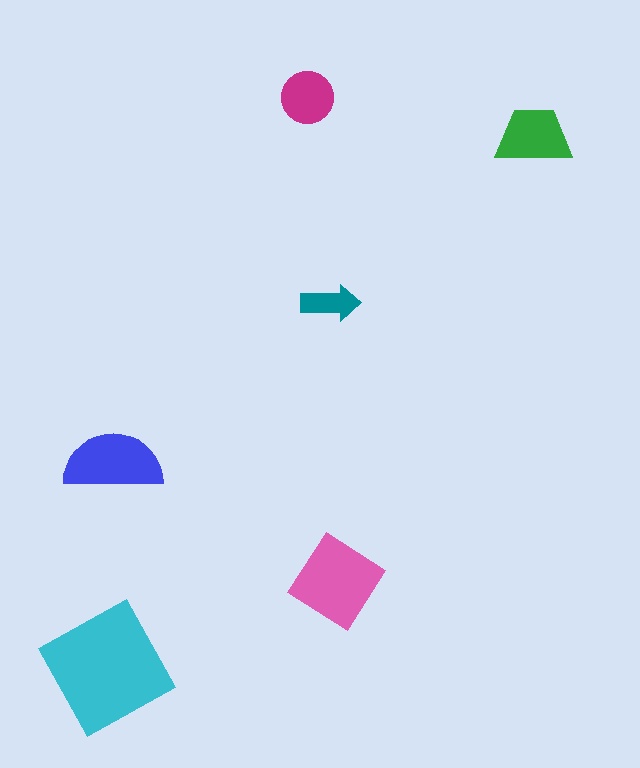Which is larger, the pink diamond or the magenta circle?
The pink diamond.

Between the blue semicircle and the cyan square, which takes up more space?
The cyan square.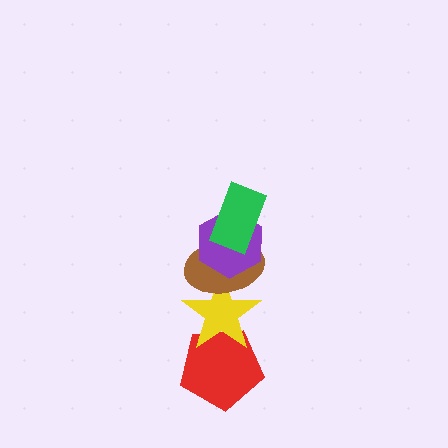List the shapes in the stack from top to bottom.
From top to bottom: the green rectangle, the purple hexagon, the brown ellipse, the yellow star, the red pentagon.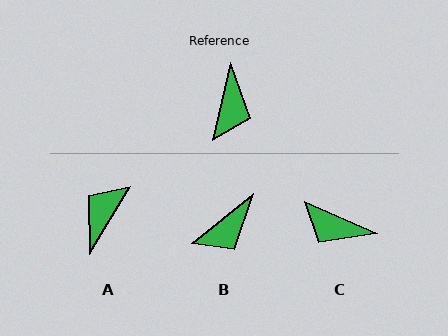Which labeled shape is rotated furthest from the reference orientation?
A, about 162 degrees away.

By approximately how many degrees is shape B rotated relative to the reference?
Approximately 38 degrees clockwise.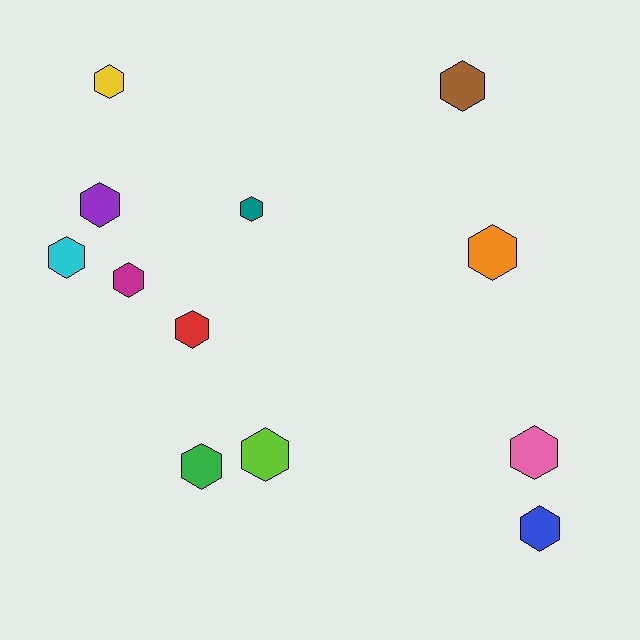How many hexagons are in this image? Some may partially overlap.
There are 12 hexagons.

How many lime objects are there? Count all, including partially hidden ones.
There is 1 lime object.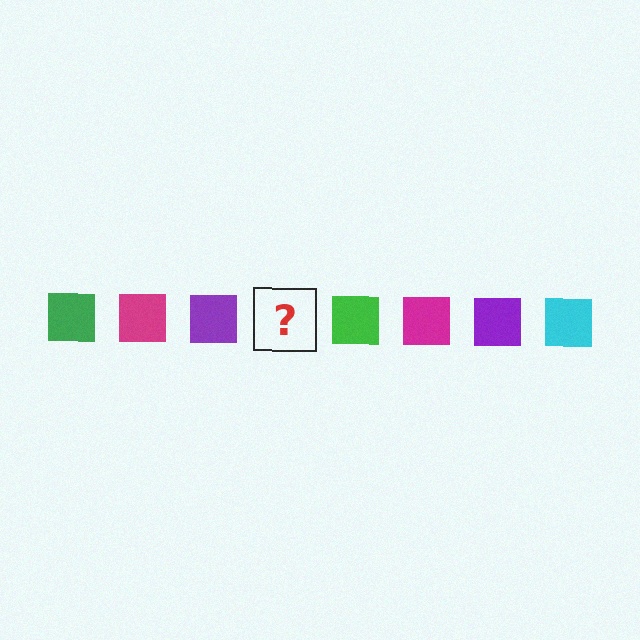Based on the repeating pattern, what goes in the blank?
The blank should be a cyan square.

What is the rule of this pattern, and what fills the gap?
The rule is that the pattern cycles through green, magenta, purple, cyan squares. The gap should be filled with a cyan square.